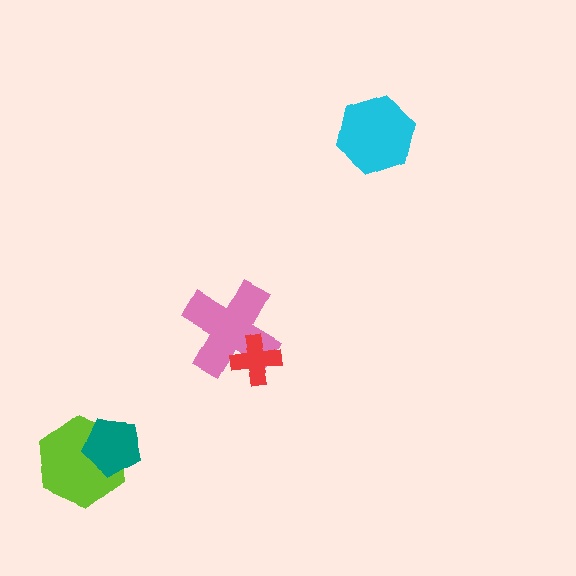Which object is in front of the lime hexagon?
The teal pentagon is in front of the lime hexagon.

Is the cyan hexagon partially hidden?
No, no other shape covers it.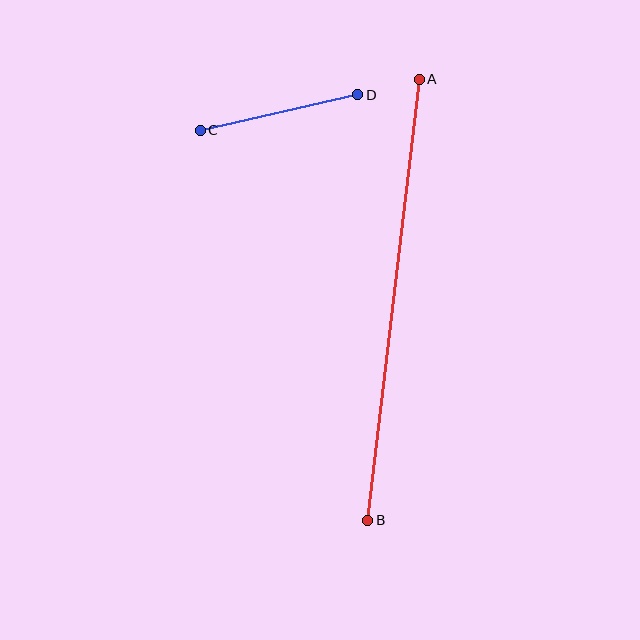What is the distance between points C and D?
The distance is approximately 161 pixels.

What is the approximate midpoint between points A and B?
The midpoint is at approximately (394, 300) pixels.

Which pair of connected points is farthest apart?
Points A and B are farthest apart.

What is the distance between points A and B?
The distance is approximately 444 pixels.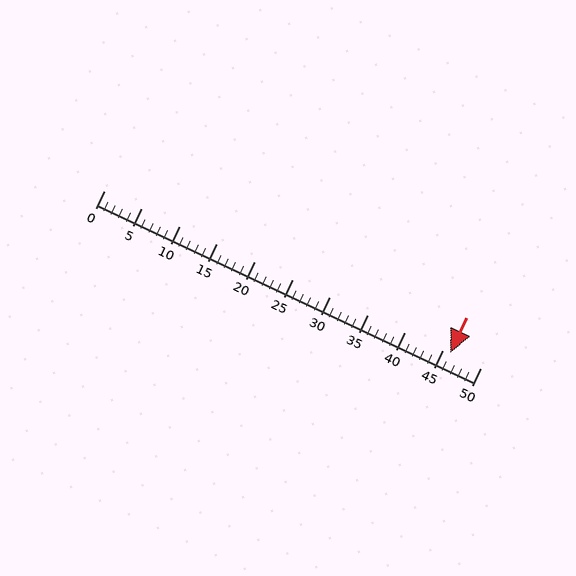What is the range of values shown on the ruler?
The ruler shows values from 0 to 50.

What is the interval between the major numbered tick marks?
The major tick marks are spaced 5 units apart.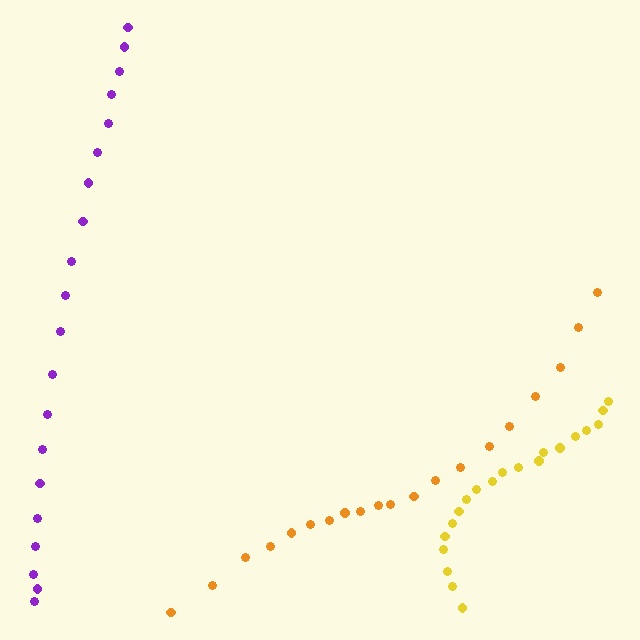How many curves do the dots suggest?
There are 3 distinct paths.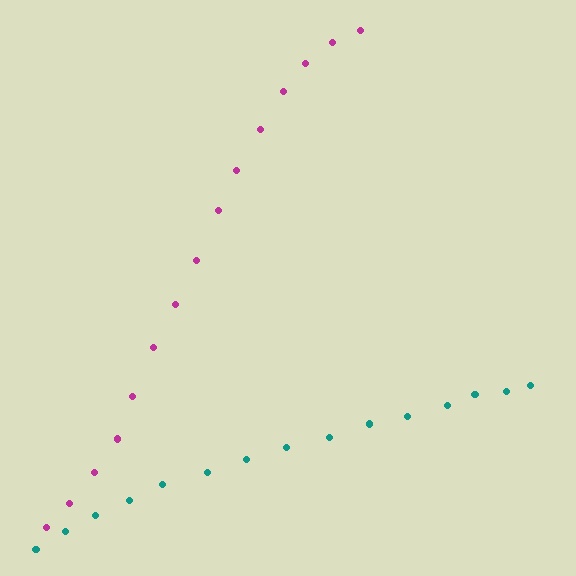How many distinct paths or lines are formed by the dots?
There are 2 distinct paths.